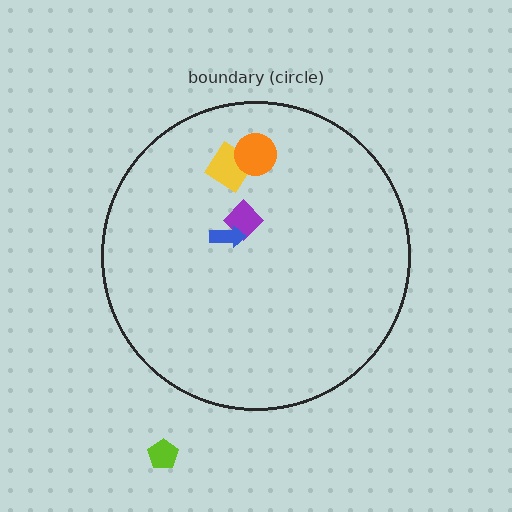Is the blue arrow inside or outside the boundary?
Inside.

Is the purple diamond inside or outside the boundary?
Inside.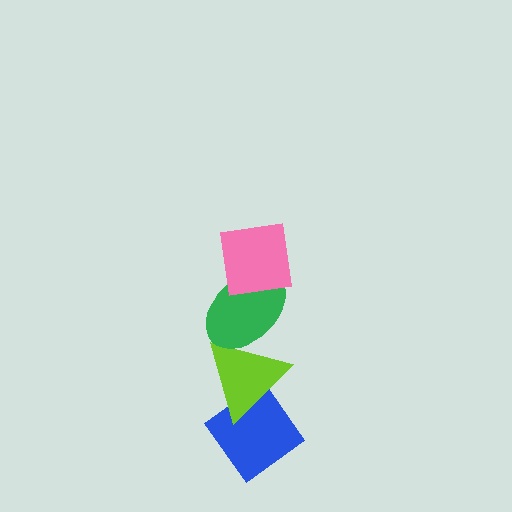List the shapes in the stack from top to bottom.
From top to bottom: the pink square, the green ellipse, the lime triangle, the blue diamond.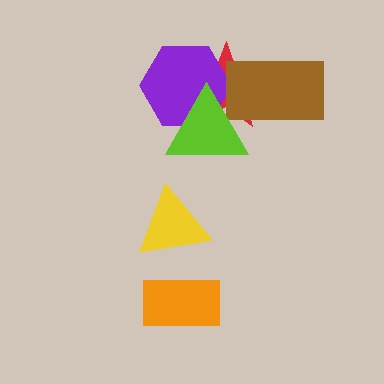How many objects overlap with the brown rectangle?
2 objects overlap with the brown rectangle.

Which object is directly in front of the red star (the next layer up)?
The purple hexagon is directly in front of the red star.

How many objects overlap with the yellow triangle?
0 objects overlap with the yellow triangle.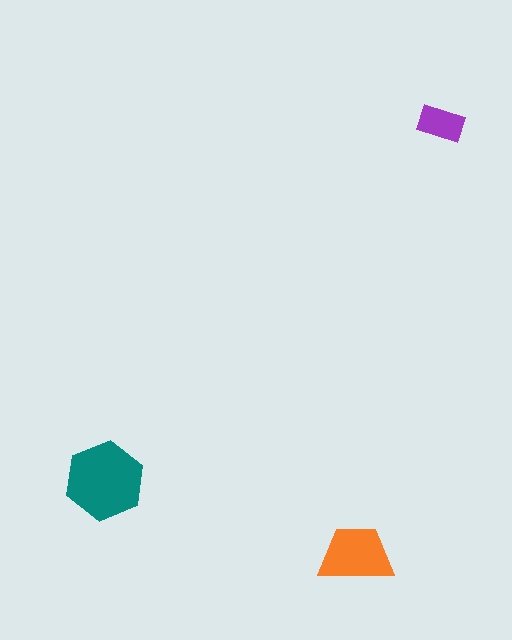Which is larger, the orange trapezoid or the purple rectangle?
The orange trapezoid.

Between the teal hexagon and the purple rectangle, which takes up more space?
The teal hexagon.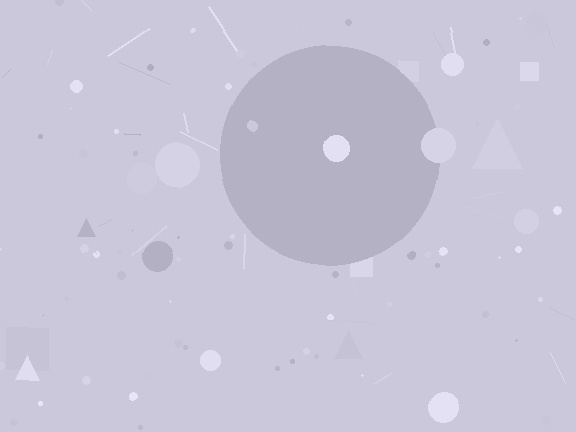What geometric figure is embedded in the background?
A circle is embedded in the background.